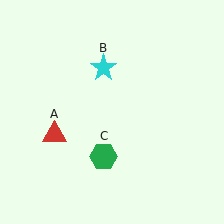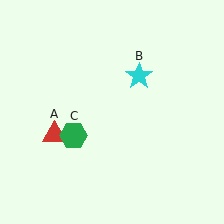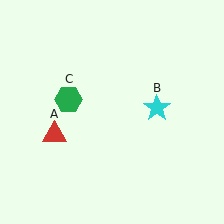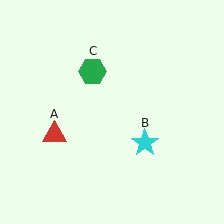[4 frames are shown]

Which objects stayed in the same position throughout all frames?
Red triangle (object A) remained stationary.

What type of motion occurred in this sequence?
The cyan star (object B), green hexagon (object C) rotated clockwise around the center of the scene.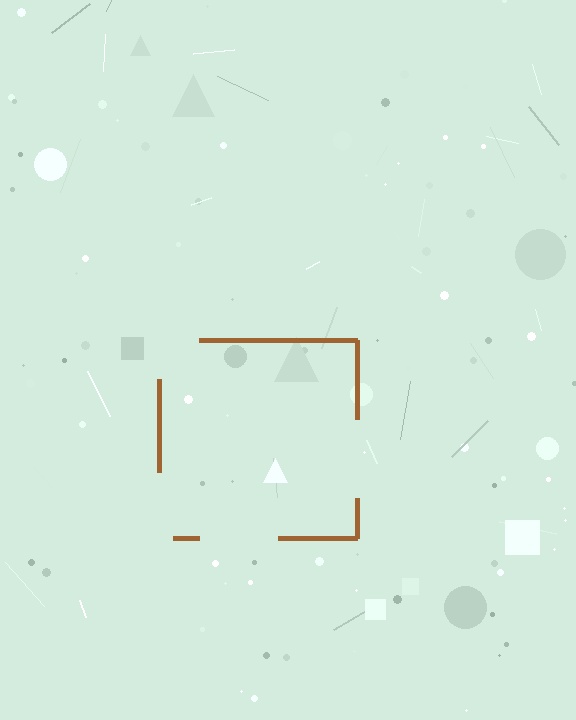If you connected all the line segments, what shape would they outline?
They would outline a square.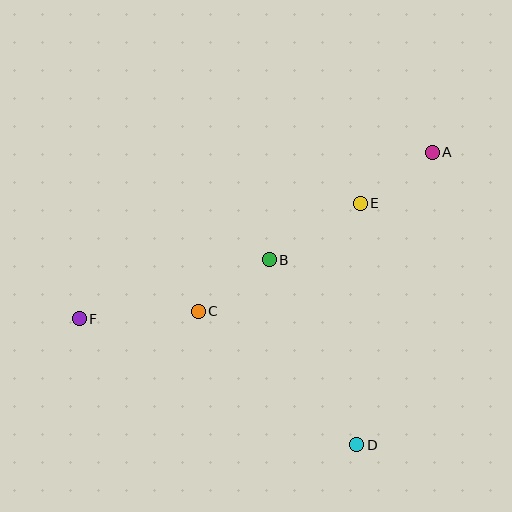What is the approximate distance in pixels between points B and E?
The distance between B and E is approximately 107 pixels.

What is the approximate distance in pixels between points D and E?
The distance between D and E is approximately 241 pixels.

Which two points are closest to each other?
Points B and C are closest to each other.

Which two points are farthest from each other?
Points A and F are farthest from each other.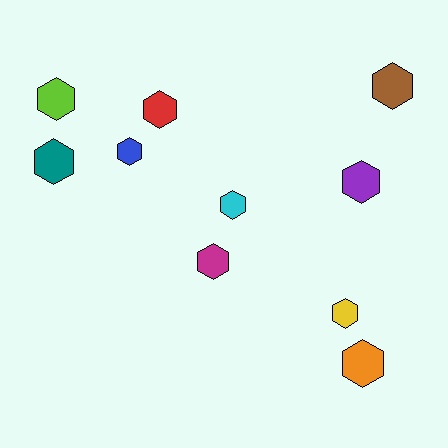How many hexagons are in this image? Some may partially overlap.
There are 10 hexagons.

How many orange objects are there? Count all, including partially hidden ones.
There is 1 orange object.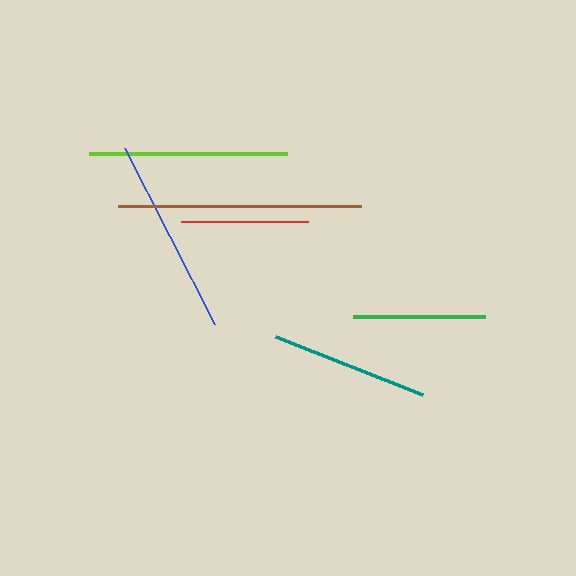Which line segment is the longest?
The brown line is the longest at approximately 243 pixels.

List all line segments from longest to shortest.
From longest to shortest: brown, blue, lime, teal, green, red.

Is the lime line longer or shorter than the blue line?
The blue line is longer than the lime line.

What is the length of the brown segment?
The brown segment is approximately 243 pixels long.